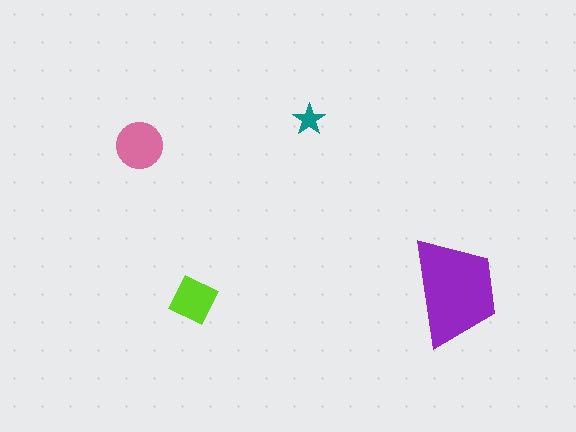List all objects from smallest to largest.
The teal star, the lime diamond, the pink circle, the purple trapezoid.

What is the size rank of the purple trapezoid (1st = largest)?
1st.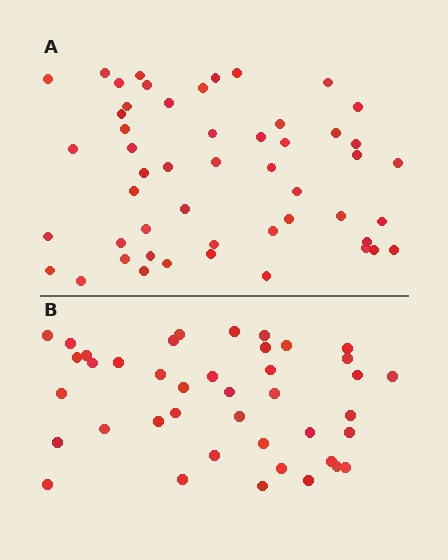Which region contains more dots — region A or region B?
Region A (the top region) has more dots.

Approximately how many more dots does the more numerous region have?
Region A has roughly 10 or so more dots than region B.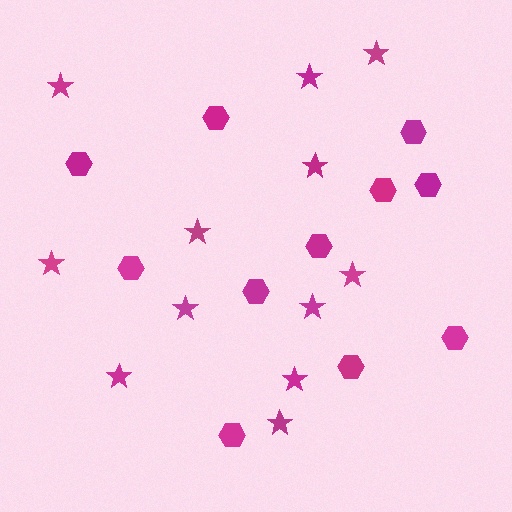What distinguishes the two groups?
There are 2 groups: one group of hexagons (11) and one group of stars (12).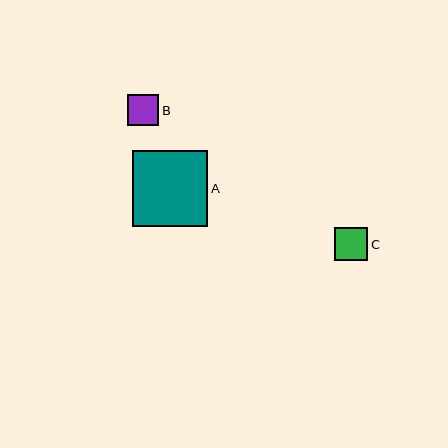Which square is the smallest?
Square B is the smallest with a size of approximately 31 pixels.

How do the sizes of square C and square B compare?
Square C and square B are approximately the same size.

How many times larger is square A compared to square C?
Square A is approximately 2.3 times the size of square C.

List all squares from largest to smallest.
From largest to smallest: A, C, B.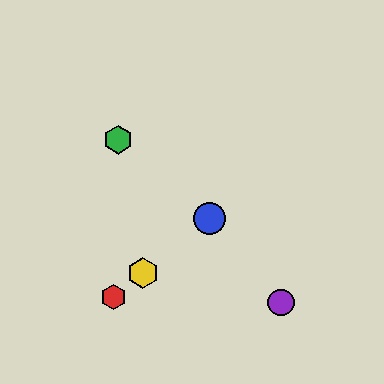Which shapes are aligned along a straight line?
The red hexagon, the blue circle, the yellow hexagon are aligned along a straight line.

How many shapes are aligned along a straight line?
3 shapes (the red hexagon, the blue circle, the yellow hexagon) are aligned along a straight line.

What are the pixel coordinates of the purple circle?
The purple circle is at (281, 303).